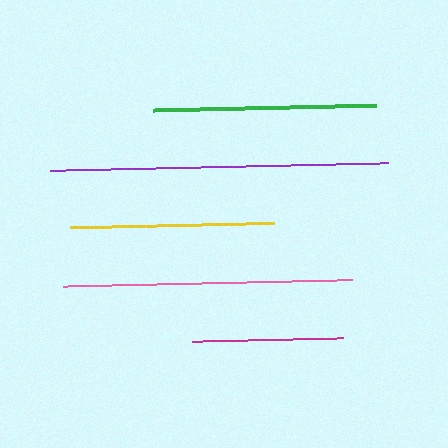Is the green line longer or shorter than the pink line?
The pink line is longer than the green line.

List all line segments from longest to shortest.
From longest to shortest: purple, pink, green, yellow, magenta.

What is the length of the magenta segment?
The magenta segment is approximately 151 pixels long.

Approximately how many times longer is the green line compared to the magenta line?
The green line is approximately 1.5 times the length of the magenta line.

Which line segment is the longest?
The purple line is the longest at approximately 338 pixels.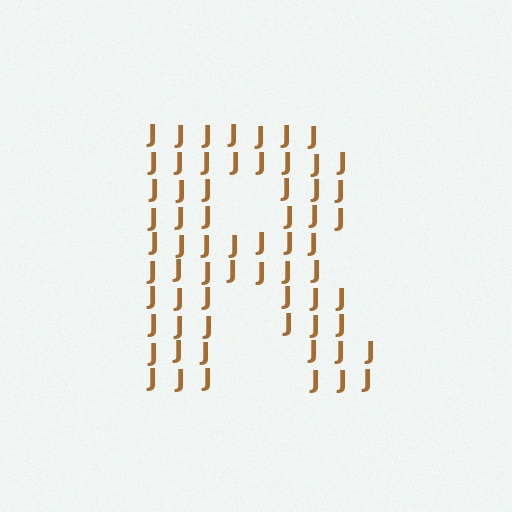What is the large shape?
The large shape is the letter R.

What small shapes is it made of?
It is made of small letter J's.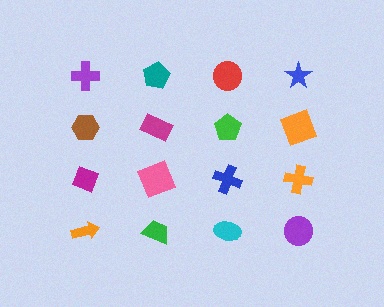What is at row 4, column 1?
An orange arrow.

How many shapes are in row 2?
4 shapes.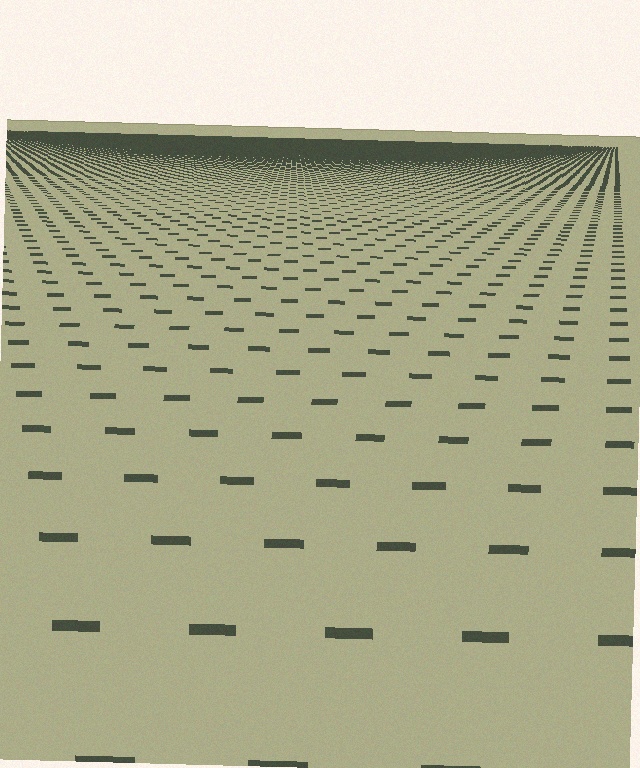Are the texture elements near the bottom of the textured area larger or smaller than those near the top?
Larger. Near the bottom, elements are closer to the viewer and appear at a bigger on-screen size.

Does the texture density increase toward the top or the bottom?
Density increases toward the top.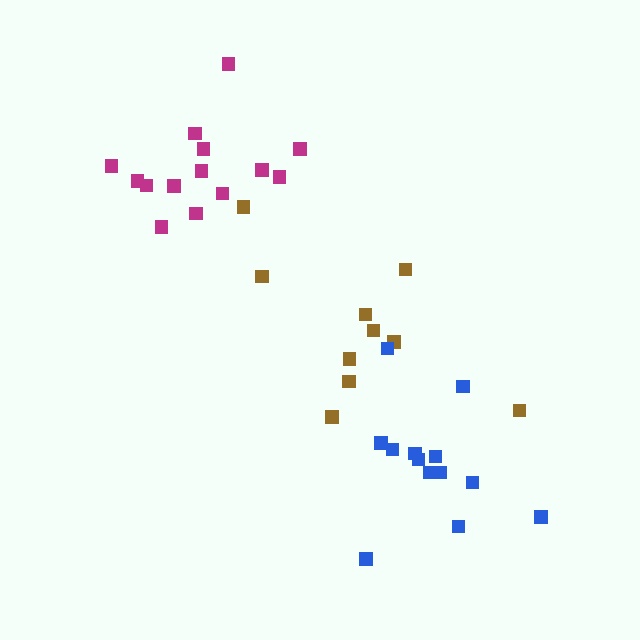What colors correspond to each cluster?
The clusters are colored: magenta, brown, blue.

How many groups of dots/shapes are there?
There are 3 groups.